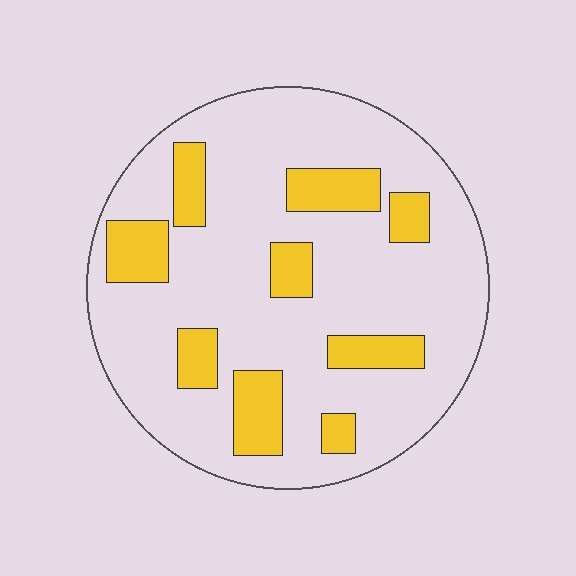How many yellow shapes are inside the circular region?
9.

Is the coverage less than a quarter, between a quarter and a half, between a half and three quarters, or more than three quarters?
Less than a quarter.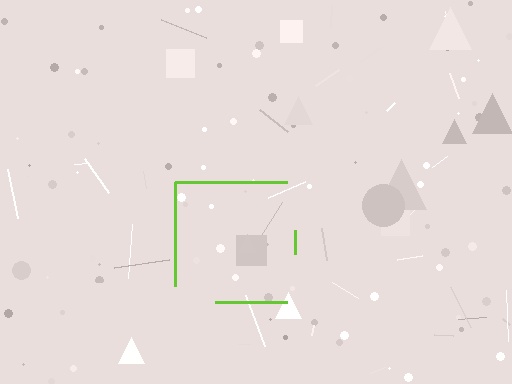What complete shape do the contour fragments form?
The contour fragments form a square.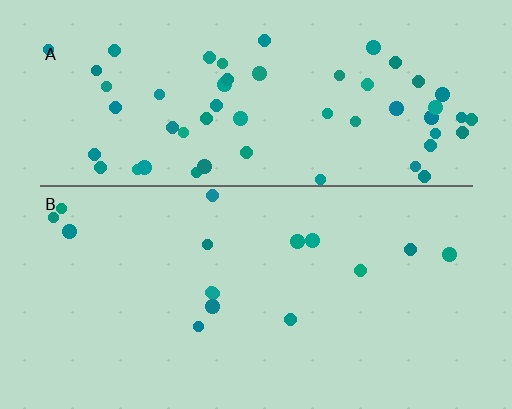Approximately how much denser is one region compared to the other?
Approximately 3.6× — region A over region B.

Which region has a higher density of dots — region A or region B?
A (the top).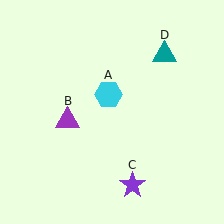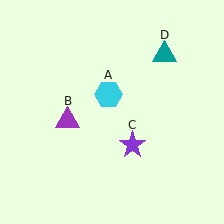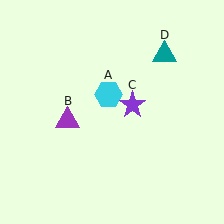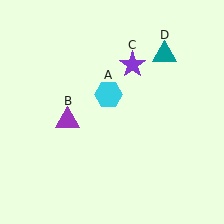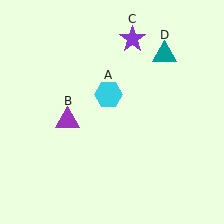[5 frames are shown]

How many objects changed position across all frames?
1 object changed position: purple star (object C).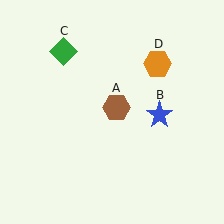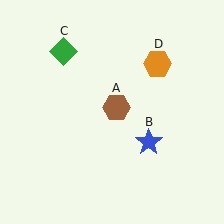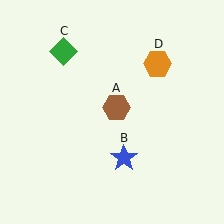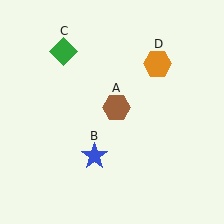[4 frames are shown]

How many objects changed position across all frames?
1 object changed position: blue star (object B).